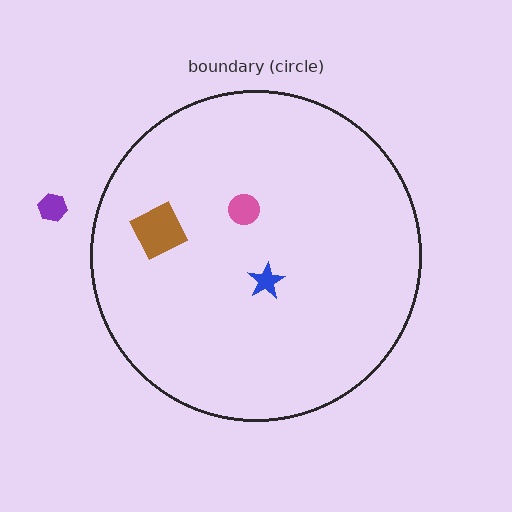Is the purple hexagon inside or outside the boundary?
Outside.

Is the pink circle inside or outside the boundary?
Inside.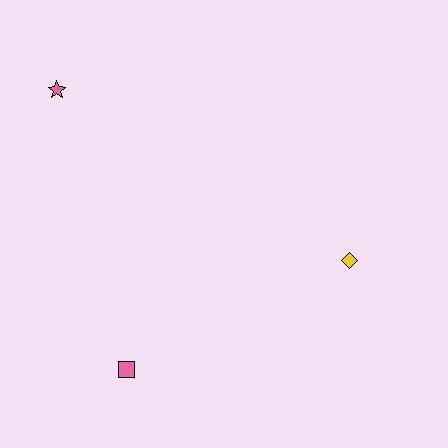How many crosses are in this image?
There are no crosses.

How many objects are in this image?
There are 3 objects.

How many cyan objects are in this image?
There are no cyan objects.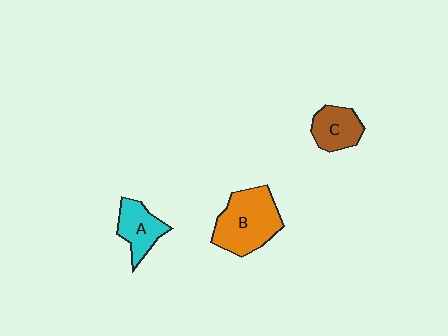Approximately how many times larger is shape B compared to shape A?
Approximately 1.7 times.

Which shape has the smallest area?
Shape C (brown).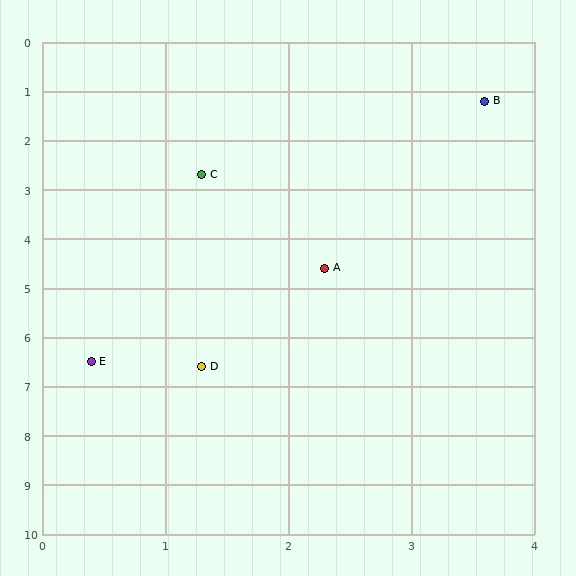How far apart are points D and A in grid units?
Points D and A are about 2.2 grid units apart.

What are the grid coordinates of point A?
Point A is at approximately (2.3, 4.6).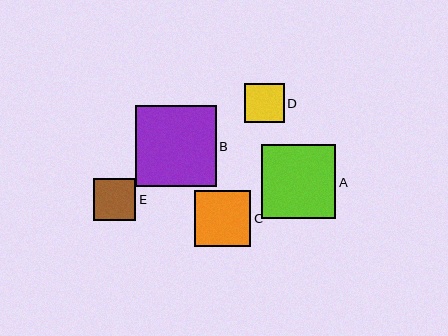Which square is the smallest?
Square D is the smallest with a size of approximately 39 pixels.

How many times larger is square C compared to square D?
Square C is approximately 1.4 times the size of square D.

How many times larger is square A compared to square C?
Square A is approximately 1.3 times the size of square C.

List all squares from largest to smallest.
From largest to smallest: B, A, C, E, D.